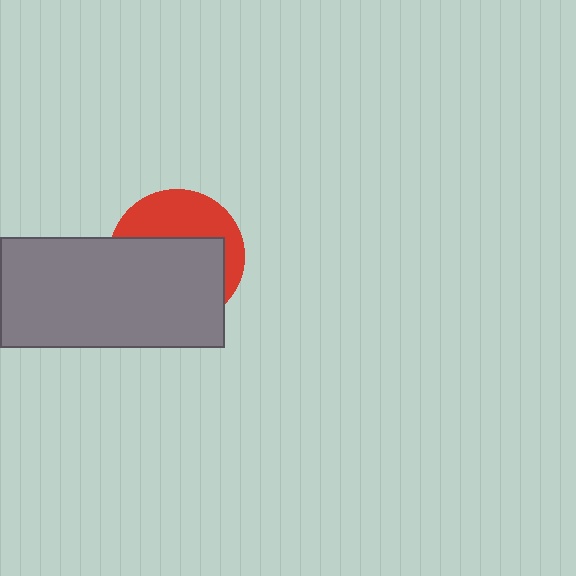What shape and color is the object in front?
The object in front is a gray rectangle.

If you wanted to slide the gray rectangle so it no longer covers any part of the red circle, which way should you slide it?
Slide it down — that is the most direct way to separate the two shapes.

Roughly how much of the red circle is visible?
A small part of it is visible (roughly 39%).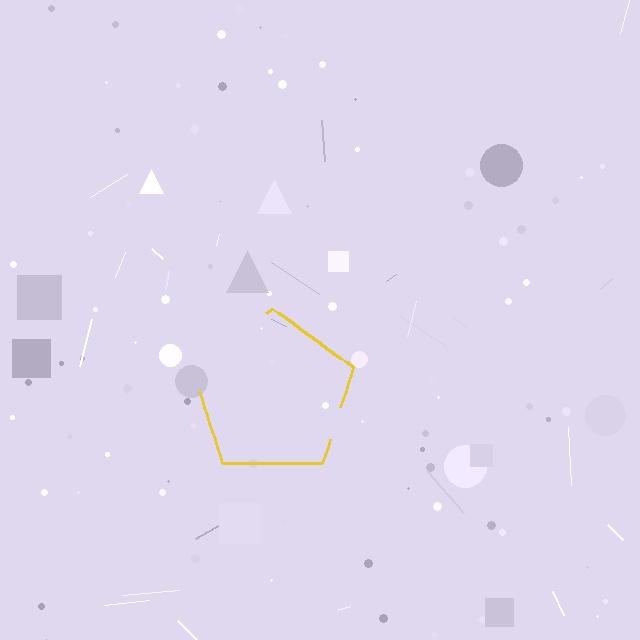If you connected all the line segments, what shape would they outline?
They would outline a pentagon.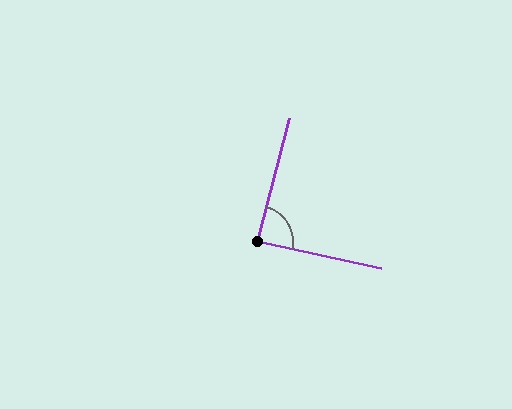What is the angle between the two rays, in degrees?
Approximately 88 degrees.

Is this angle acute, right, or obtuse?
It is approximately a right angle.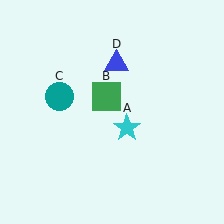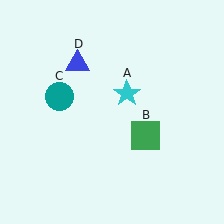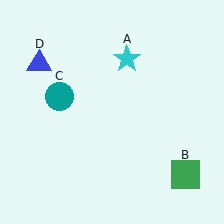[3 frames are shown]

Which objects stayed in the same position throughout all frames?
Teal circle (object C) remained stationary.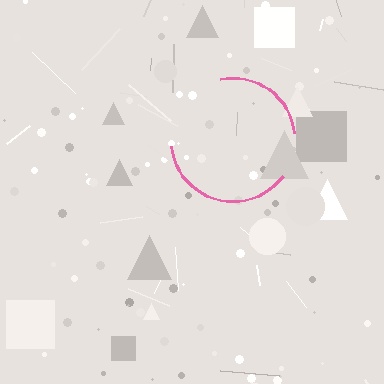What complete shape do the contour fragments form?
The contour fragments form a circle.